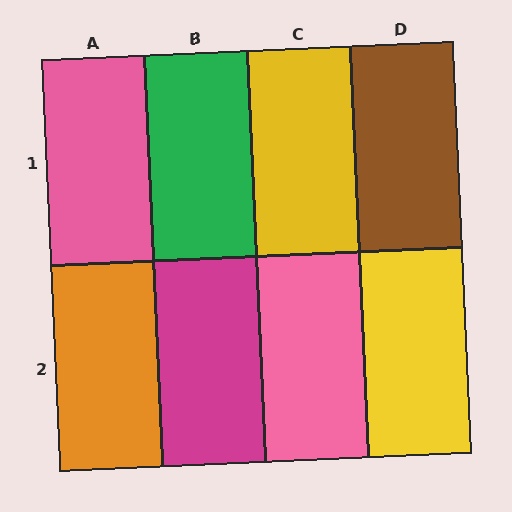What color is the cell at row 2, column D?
Yellow.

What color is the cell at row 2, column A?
Orange.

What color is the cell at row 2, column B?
Magenta.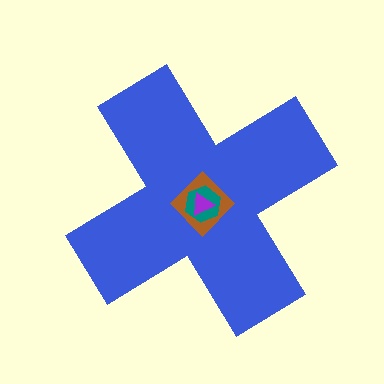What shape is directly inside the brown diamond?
The teal hexagon.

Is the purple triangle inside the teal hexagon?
Yes.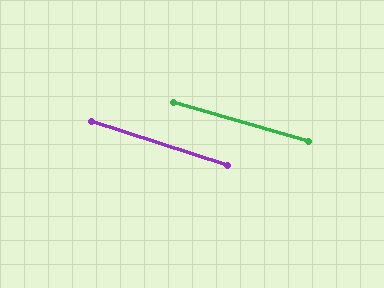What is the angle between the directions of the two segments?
Approximately 2 degrees.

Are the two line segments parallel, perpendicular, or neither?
Parallel — their directions differ by only 1.6°.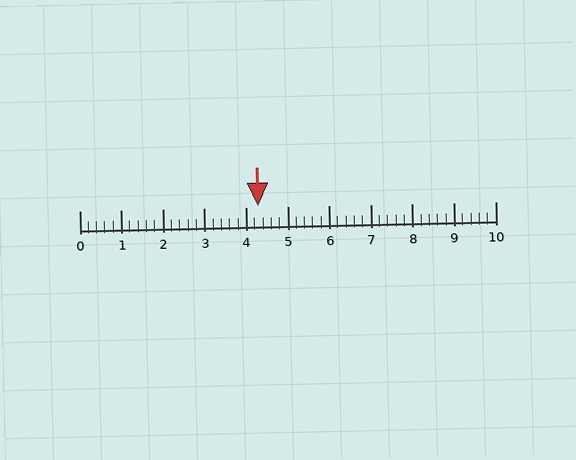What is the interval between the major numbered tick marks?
The major tick marks are spaced 1 units apart.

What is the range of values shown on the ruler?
The ruler shows values from 0 to 10.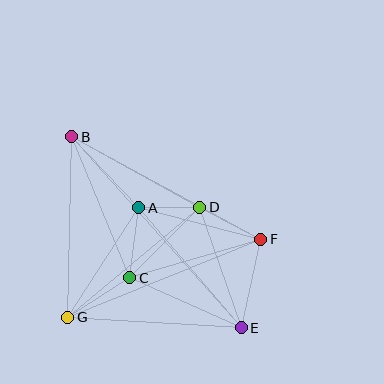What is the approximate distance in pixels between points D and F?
The distance between D and F is approximately 69 pixels.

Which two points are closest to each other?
Points A and D are closest to each other.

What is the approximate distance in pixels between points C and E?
The distance between C and E is approximately 122 pixels.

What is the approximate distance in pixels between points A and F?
The distance between A and F is approximately 126 pixels.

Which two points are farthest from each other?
Points B and E are farthest from each other.